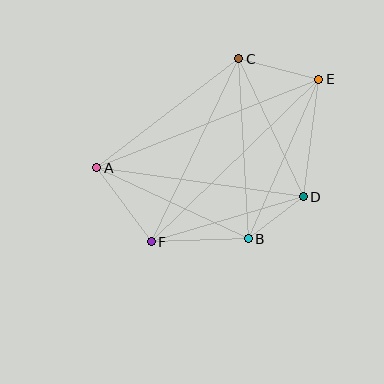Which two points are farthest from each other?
Points A and E are farthest from each other.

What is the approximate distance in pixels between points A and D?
The distance between A and D is approximately 209 pixels.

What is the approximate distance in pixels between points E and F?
The distance between E and F is approximately 233 pixels.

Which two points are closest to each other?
Points B and D are closest to each other.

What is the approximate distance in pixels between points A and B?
The distance between A and B is approximately 167 pixels.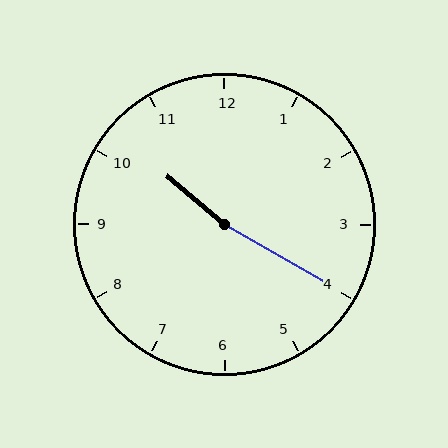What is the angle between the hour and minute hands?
Approximately 170 degrees.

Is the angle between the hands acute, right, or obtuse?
It is obtuse.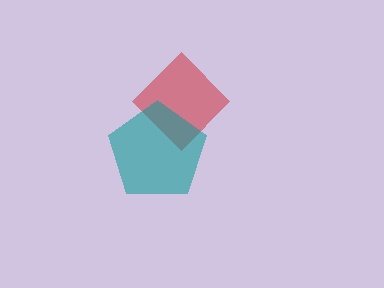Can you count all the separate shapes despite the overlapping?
Yes, there are 2 separate shapes.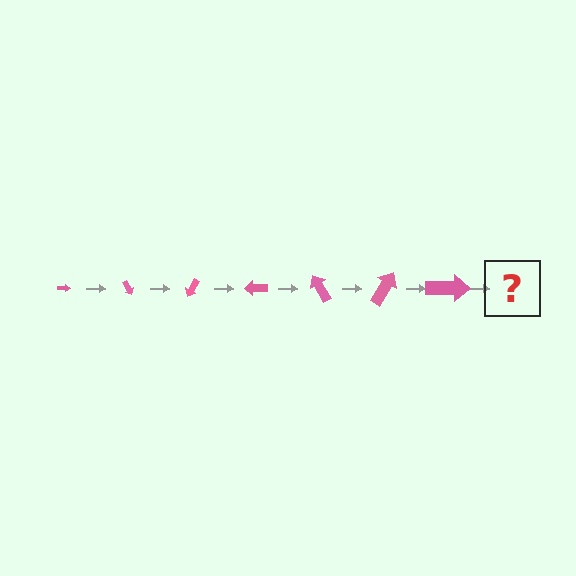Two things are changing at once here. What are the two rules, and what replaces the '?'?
The two rules are that the arrow grows larger each step and it rotates 60 degrees each step. The '?' should be an arrow, larger than the previous one and rotated 420 degrees from the start.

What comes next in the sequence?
The next element should be an arrow, larger than the previous one and rotated 420 degrees from the start.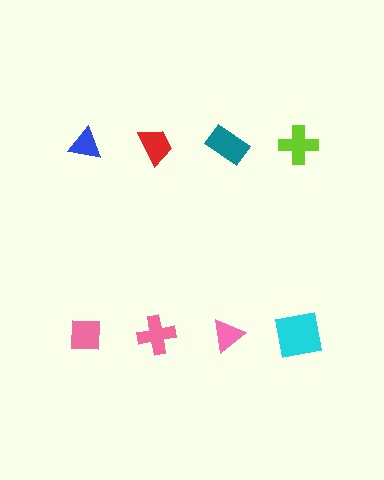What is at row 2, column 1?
A pink square.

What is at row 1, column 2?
A red trapezoid.